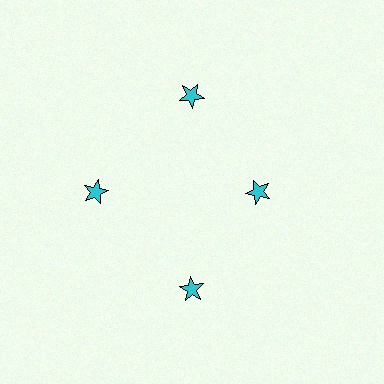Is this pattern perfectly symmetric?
No. The 4 cyan stars are arranged in a ring, but one element near the 3 o'clock position is pulled inward toward the center, breaking the 4-fold rotational symmetry.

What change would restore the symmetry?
The symmetry would be restored by moving it outward, back onto the ring so that all 4 stars sit at equal angles and equal distance from the center.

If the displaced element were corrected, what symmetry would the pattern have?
It would have 4-fold rotational symmetry — the pattern would map onto itself every 90 degrees.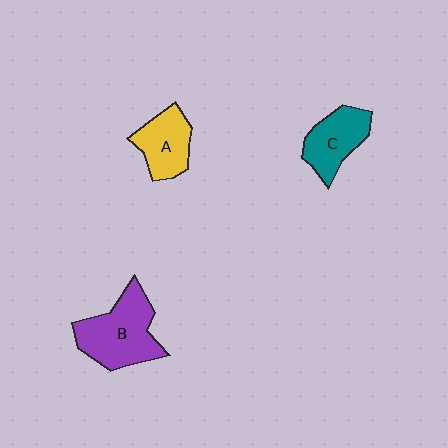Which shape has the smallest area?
Shape A (yellow).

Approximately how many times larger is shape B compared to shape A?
Approximately 1.5 times.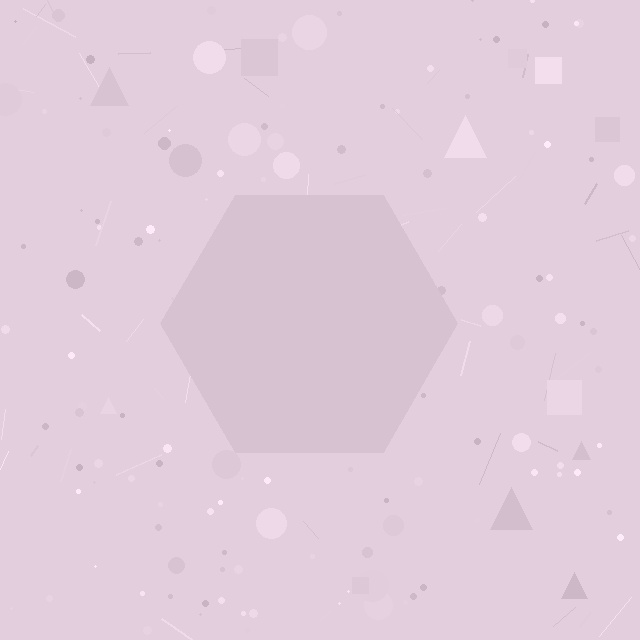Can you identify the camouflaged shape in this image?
The camouflaged shape is a hexagon.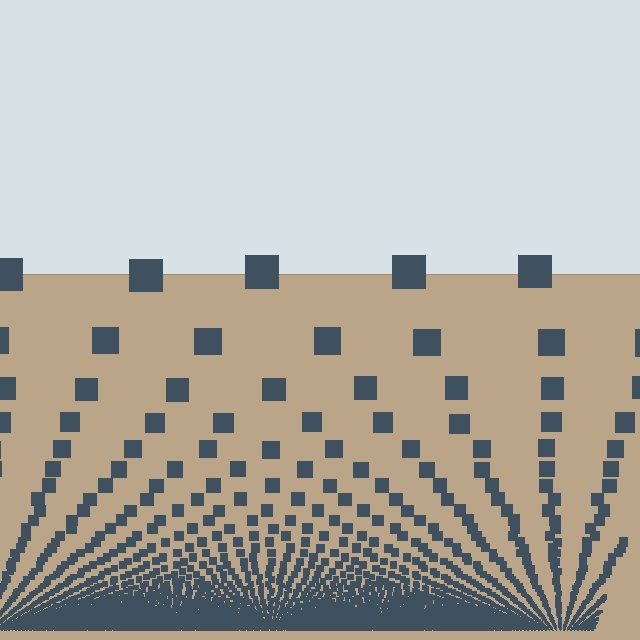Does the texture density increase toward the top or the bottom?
Density increases toward the bottom.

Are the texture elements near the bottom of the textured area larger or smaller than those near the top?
Smaller. The gradient is inverted — elements near the bottom are smaller and denser.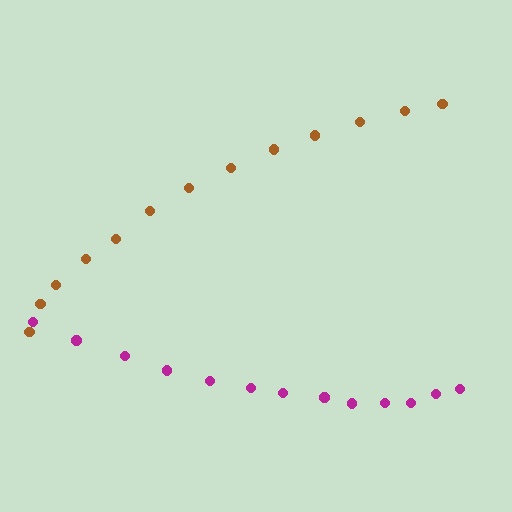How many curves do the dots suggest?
There are 2 distinct paths.